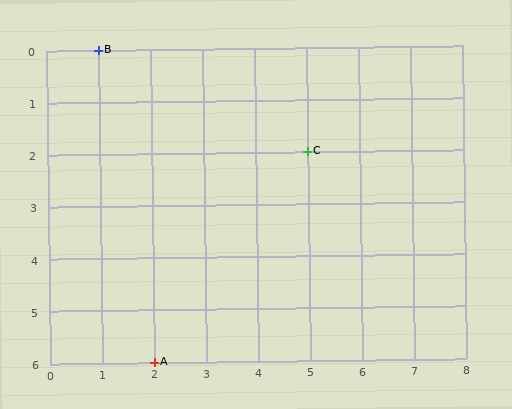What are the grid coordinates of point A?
Point A is at grid coordinates (2, 6).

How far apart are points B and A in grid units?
Points B and A are 1 column and 6 rows apart (about 6.1 grid units diagonally).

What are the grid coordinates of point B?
Point B is at grid coordinates (1, 0).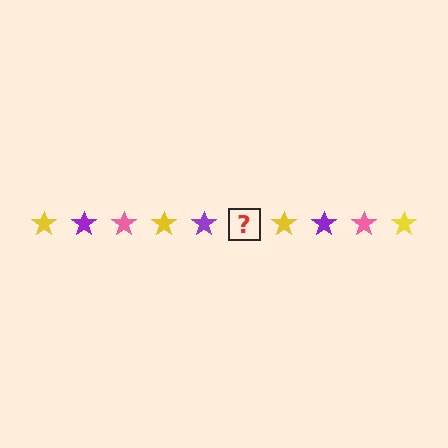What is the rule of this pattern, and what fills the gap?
The rule is that the pattern cycles through yellow, purple, pink stars. The gap should be filled with a pink star.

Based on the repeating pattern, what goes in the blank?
The blank should be a pink star.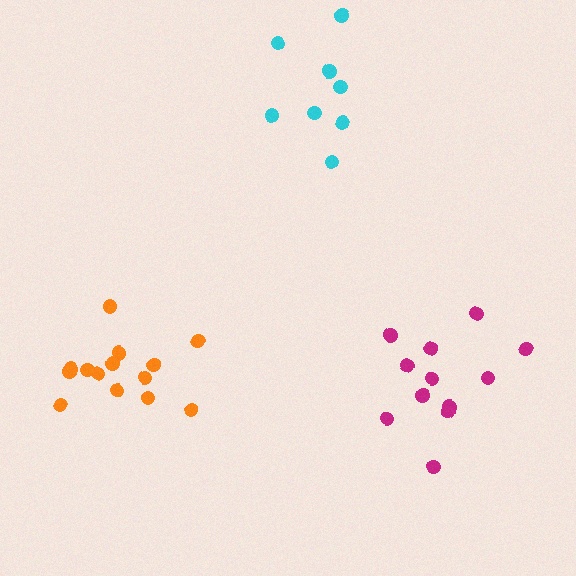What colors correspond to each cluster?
The clusters are colored: magenta, cyan, orange.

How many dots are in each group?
Group 1: 12 dots, Group 2: 8 dots, Group 3: 14 dots (34 total).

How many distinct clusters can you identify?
There are 3 distinct clusters.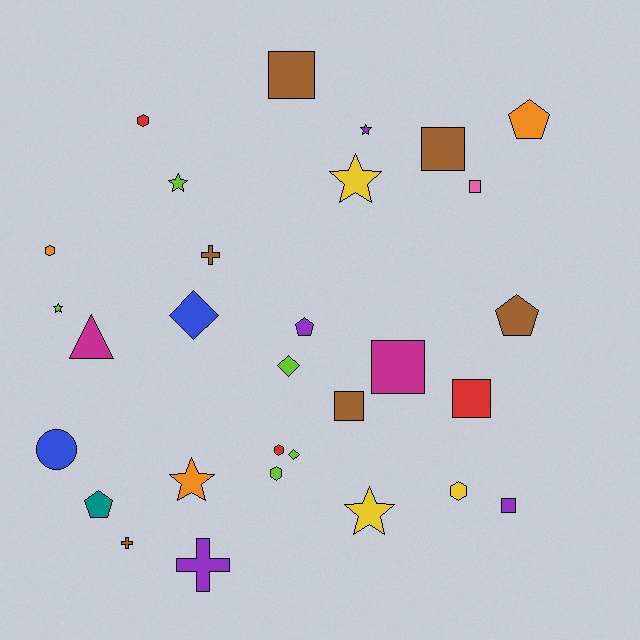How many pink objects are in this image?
There is 1 pink object.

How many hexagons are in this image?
There are 5 hexagons.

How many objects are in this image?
There are 30 objects.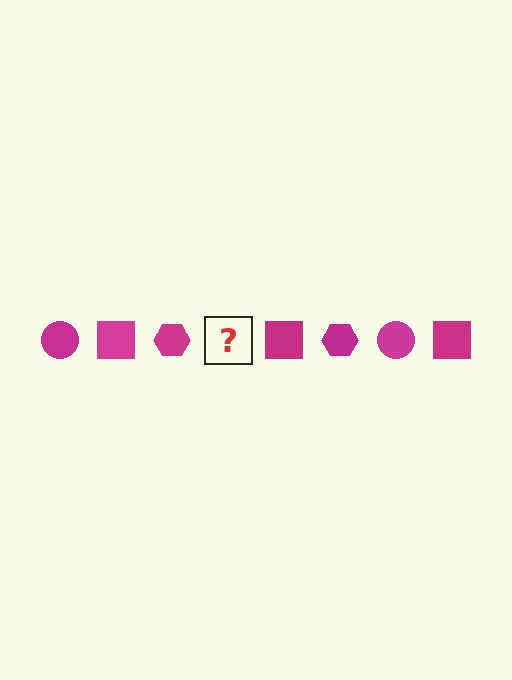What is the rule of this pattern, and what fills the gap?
The rule is that the pattern cycles through circle, square, hexagon shapes in magenta. The gap should be filled with a magenta circle.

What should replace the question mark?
The question mark should be replaced with a magenta circle.